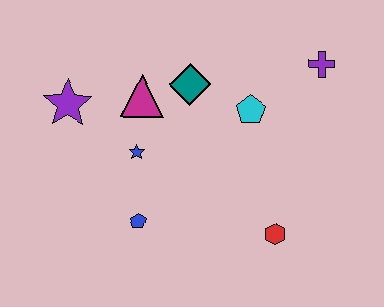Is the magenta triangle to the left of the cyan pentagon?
Yes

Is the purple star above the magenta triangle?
No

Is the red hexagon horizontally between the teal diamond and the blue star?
No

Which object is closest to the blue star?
The magenta triangle is closest to the blue star.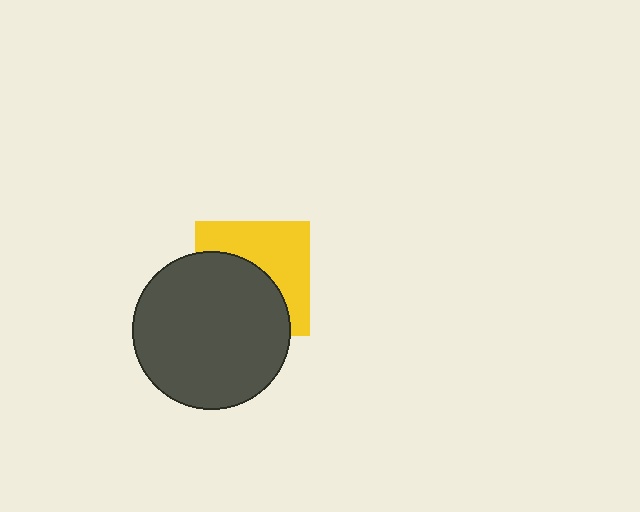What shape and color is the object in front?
The object in front is a dark gray circle.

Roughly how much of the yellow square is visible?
About half of it is visible (roughly 48%).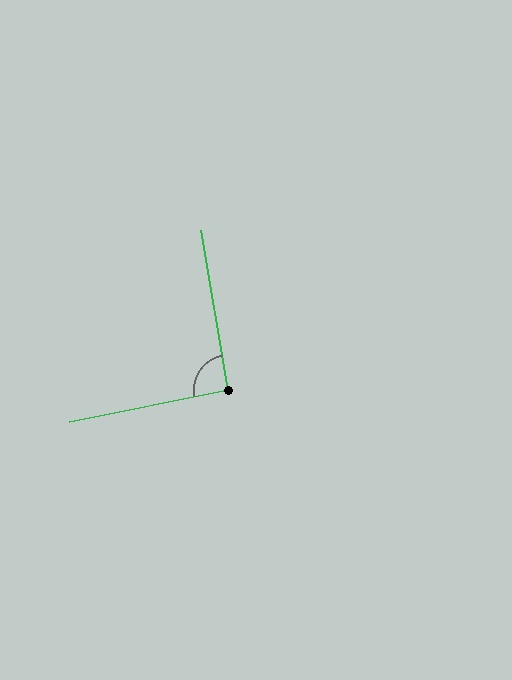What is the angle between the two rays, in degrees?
Approximately 92 degrees.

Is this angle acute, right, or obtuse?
It is approximately a right angle.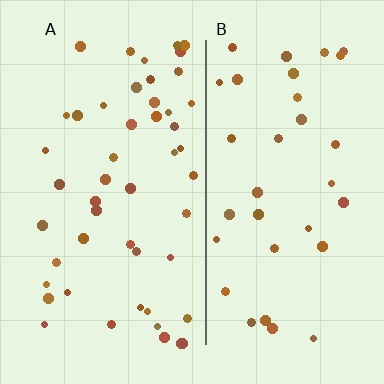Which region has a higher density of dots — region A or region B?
A (the left).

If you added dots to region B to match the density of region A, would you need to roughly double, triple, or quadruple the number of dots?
Approximately double.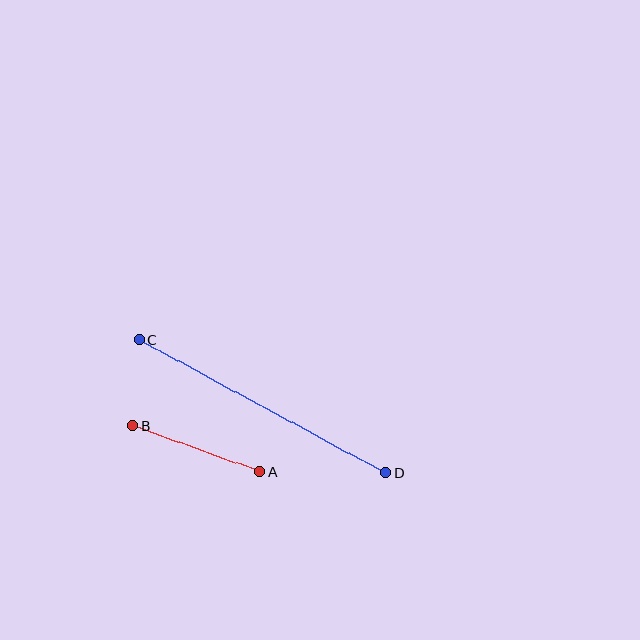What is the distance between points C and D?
The distance is approximately 279 pixels.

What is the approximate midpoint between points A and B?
The midpoint is at approximately (196, 449) pixels.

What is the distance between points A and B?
The distance is approximately 134 pixels.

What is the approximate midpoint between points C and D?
The midpoint is at approximately (262, 406) pixels.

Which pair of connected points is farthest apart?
Points C and D are farthest apart.